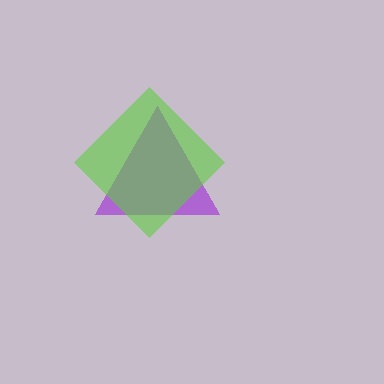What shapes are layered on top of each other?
The layered shapes are: a purple triangle, a lime diamond.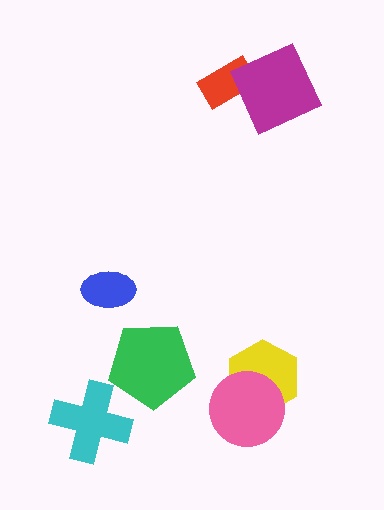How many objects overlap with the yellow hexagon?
1 object overlaps with the yellow hexagon.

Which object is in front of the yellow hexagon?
The pink circle is in front of the yellow hexagon.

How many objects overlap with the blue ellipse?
0 objects overlap with the blue ellipse.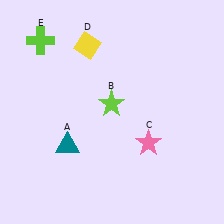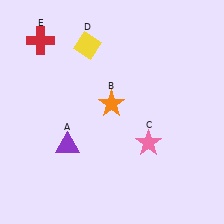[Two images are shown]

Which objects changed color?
A changed from teal to purple. B changed from lime to orange. E changed from lime to red.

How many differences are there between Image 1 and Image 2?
There are 3 differences between the two images.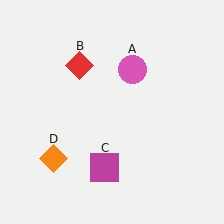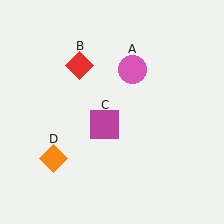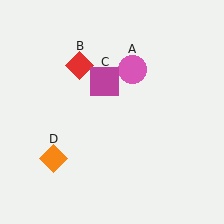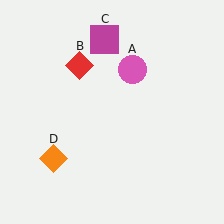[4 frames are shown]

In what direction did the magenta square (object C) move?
The magenta square (object C) moved up.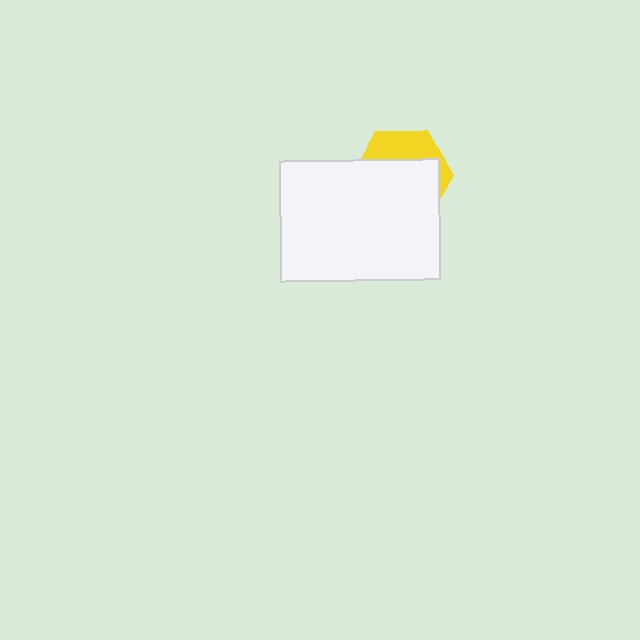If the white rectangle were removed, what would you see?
You would see the complete yellow hexagon.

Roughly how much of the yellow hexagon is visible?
A small part of it is visible (roughly 32%).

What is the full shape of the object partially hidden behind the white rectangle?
The partially hidden object is a yellow hexagon.